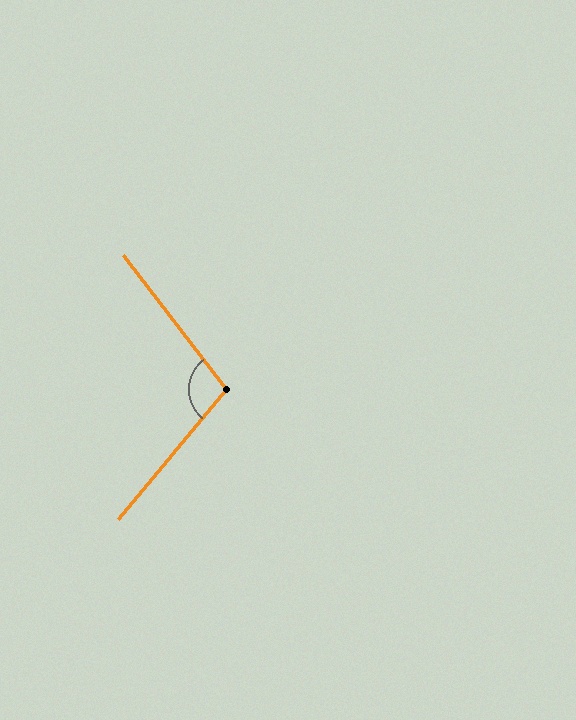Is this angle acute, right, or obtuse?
It is obtuse.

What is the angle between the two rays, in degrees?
Approximately 103 degrees.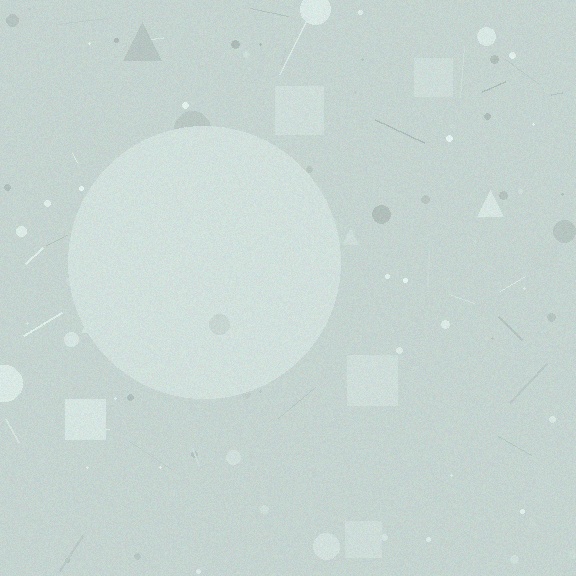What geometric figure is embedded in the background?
A circle is embedded in the background.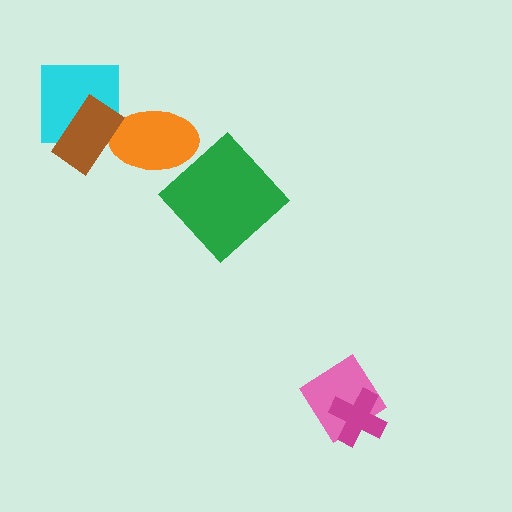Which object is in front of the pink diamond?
The magenta cross is in front of the pink diamond.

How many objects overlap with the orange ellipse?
1 object overlaps with the orange ellipse.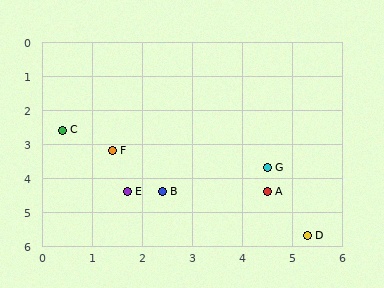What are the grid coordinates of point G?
Point G is at approximately (4.5, 3.7).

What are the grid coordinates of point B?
Point B is at approximately (2.4, 4.4).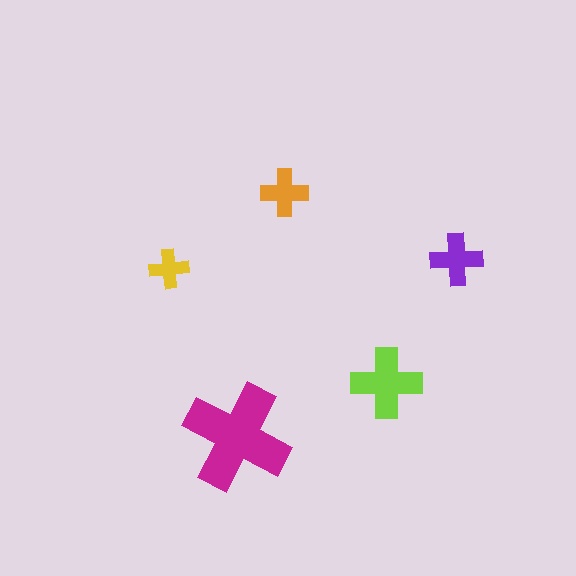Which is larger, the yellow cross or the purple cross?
The purple one.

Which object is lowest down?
The magenta cross is bottommost.